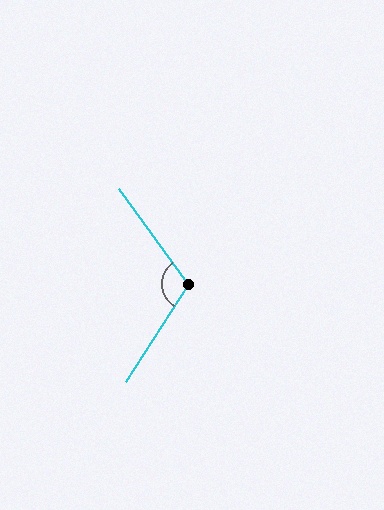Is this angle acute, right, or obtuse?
It is obtuse.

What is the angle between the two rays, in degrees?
Approximately 112 degrees.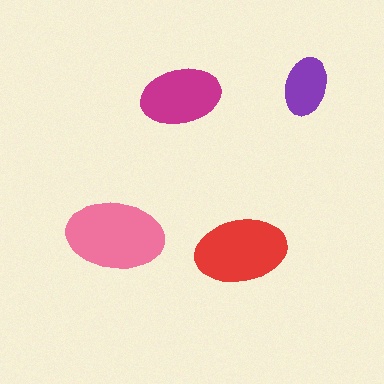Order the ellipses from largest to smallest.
the pink one, the red one, the magenta one, the purple one.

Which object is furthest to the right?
The purple ellipse is rightmost.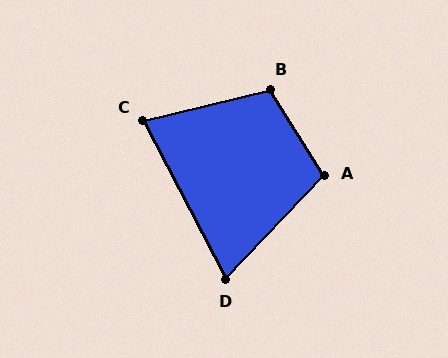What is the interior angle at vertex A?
Approximately 104 degrees (obtuse).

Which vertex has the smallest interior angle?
D, at approximately 71 degrees.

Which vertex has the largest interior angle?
B, at approximately 109 degrees.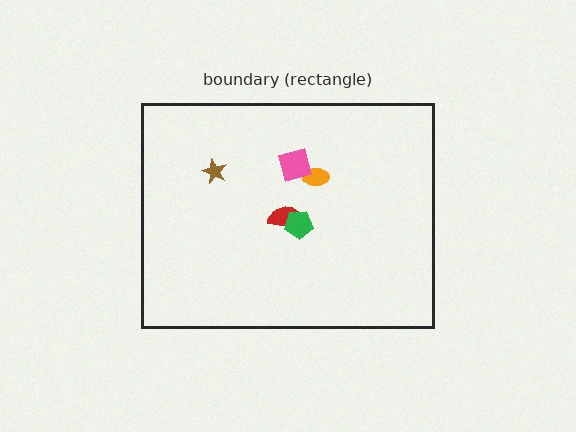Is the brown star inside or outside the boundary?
Inside.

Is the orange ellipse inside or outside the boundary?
Inside.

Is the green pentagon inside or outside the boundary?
Inside.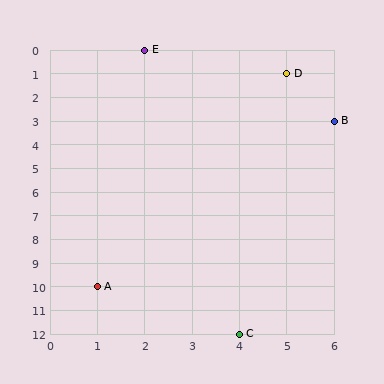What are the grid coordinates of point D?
Point D is at grid coordinates (5, 1).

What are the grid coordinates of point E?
Point E is at grid coordinates (2, 0).